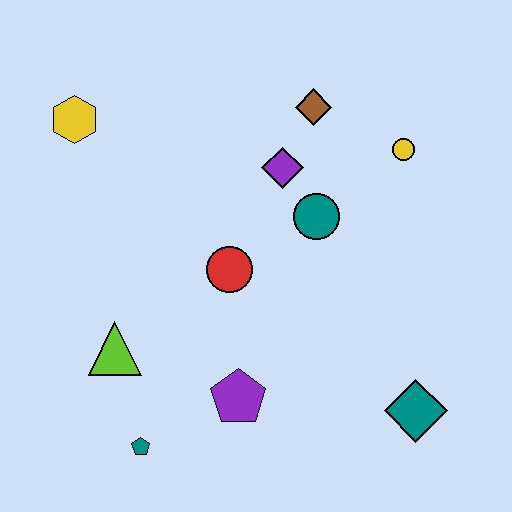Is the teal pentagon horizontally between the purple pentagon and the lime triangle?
Yes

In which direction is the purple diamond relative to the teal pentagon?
The purple diamond is above the teal pentagon.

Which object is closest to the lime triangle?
The teal pentagon is closest to the lime triangle.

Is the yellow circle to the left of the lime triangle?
No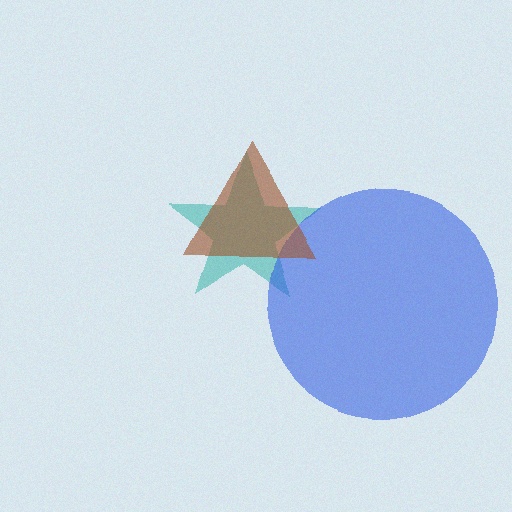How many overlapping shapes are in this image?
There are 3 overlapping shapes in the image.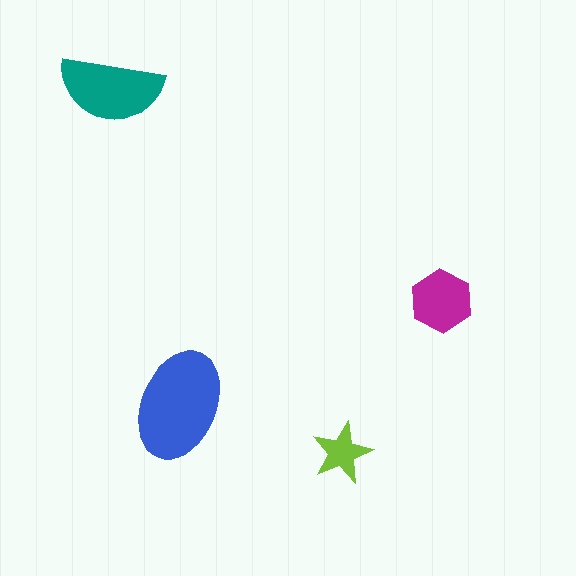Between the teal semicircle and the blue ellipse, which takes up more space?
The blue ellipse.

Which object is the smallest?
The lime star.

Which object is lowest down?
The lime star is bottommost.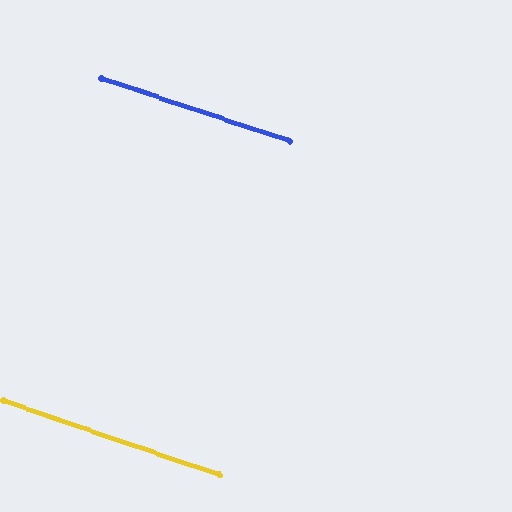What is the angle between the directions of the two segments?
Approximately 1 degree.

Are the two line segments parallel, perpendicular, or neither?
Parallel — their directions differ by only 0.5°.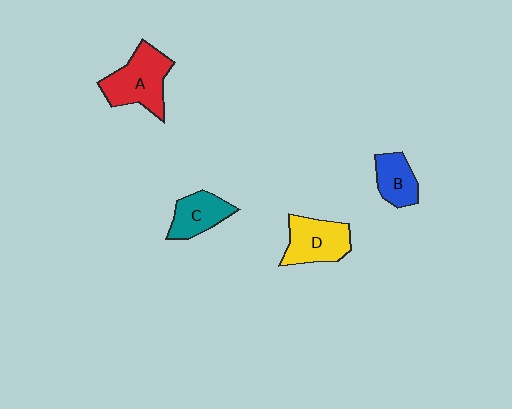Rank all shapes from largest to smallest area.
From largest to smallest: A (red), D (yellow), C (teal), B (blue).